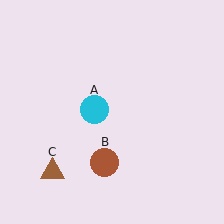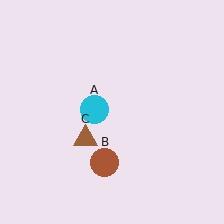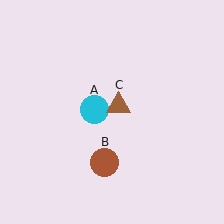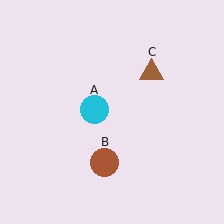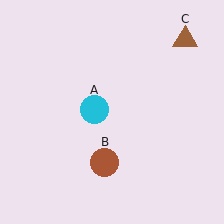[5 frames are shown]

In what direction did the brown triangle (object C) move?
The brown triangle (object C) moved up and to the right.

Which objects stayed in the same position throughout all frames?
Cyan circle (object A) and brown circle (object B) remained stationary.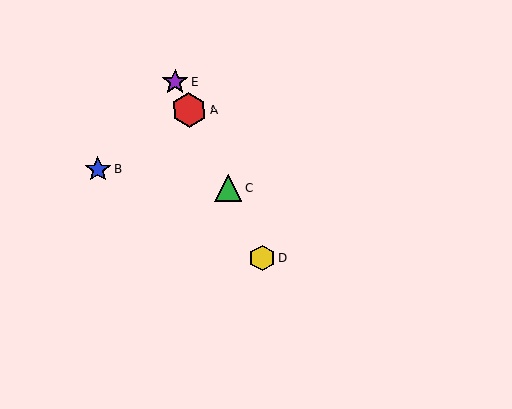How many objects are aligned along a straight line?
4 objects (A, C, D, E) are aligned along a straight line.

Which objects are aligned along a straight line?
Objects A, C, D, E are aligned along a straight line.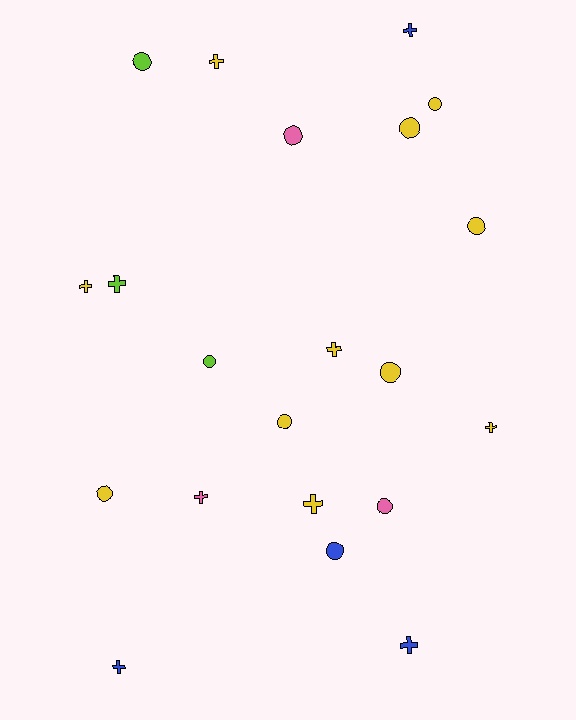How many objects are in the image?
There are 21 objects.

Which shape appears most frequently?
Circle, with 11 objects.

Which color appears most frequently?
Yellow, with 11 objects.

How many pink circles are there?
There are 2 pink circles.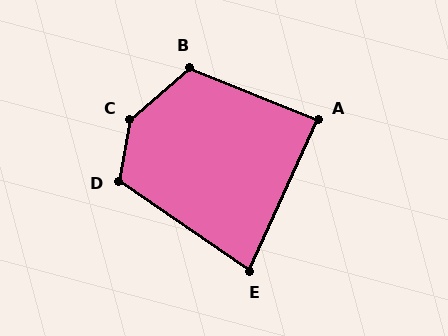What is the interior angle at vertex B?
Approximately 117 degrees (obtuse).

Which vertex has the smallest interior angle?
E, at approximately 80 degrees.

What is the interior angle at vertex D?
Approximately 114 degrees (obtuse).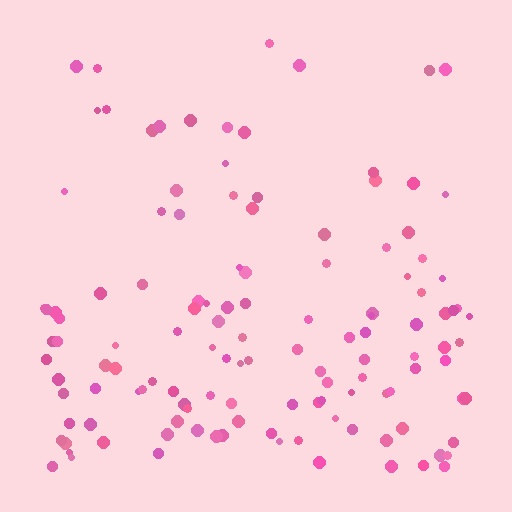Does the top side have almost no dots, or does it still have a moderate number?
Still a moderate number, just noticeably fewer than the bottom.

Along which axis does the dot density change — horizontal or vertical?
Vertical.